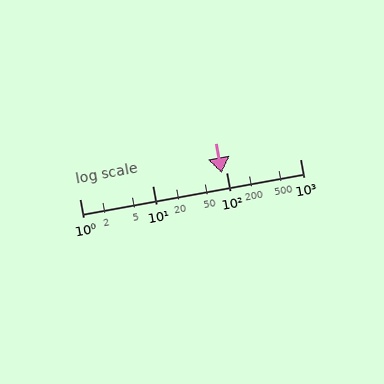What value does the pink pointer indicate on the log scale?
The pointer indicates approximately 86.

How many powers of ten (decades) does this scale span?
The scale spans 3 decades, from 1 to 1000.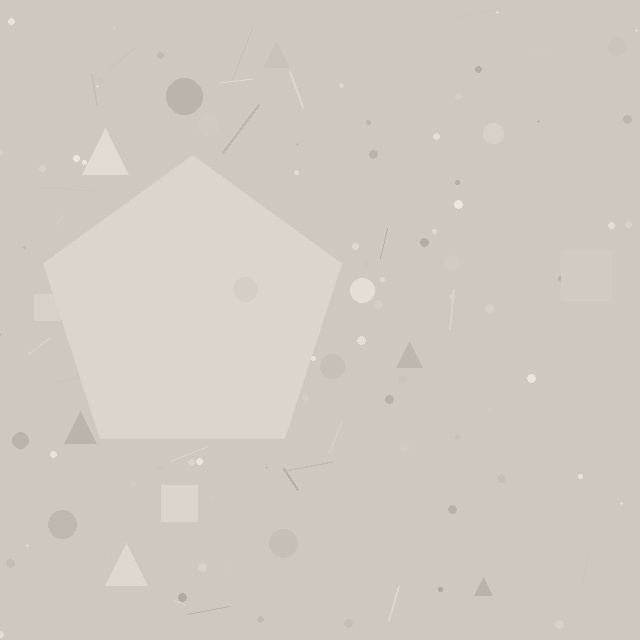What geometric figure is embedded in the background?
A pentagon is embedded in the background.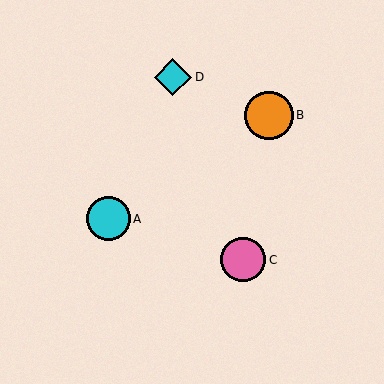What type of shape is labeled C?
Shape C is a pink circle.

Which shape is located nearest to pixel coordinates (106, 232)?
The cyan circle (labeled A) at (108, 219) is nearest to that location.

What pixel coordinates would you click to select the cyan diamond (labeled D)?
Click at (173, 77) to select the cyan diamond D.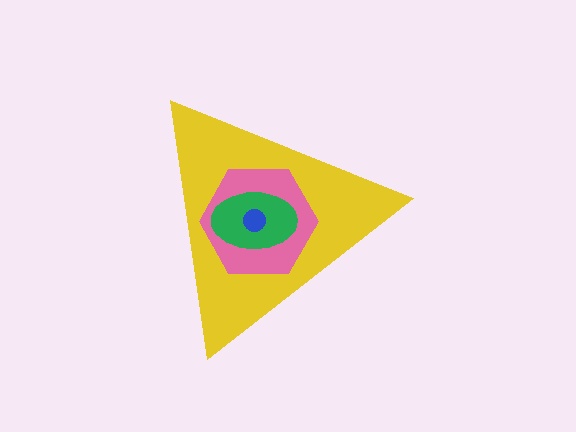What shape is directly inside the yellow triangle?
The pink hexagon.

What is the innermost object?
The blue circle.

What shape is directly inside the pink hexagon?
The green ellipse.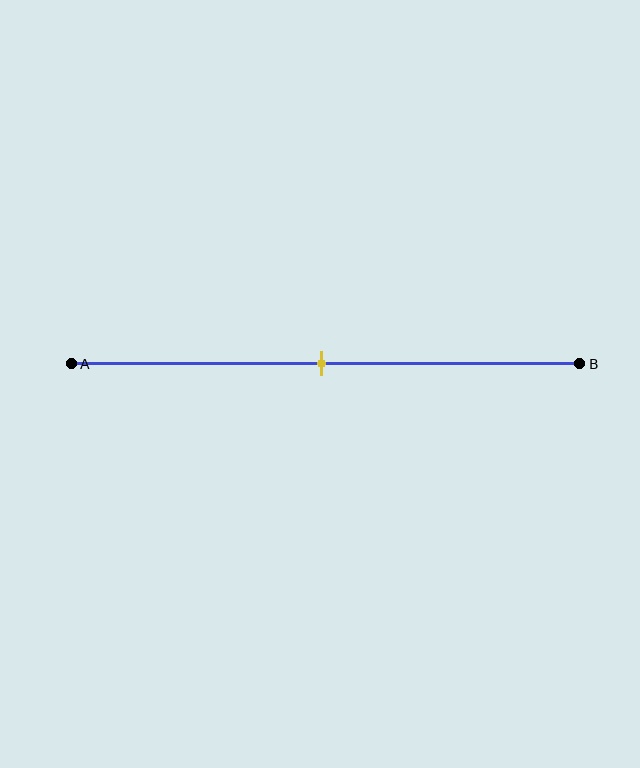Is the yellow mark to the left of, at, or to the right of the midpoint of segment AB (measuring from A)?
The yellow mark is approximately at the midpoint of segment AB.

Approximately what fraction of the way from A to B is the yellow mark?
The yellow mark is approximately 50% of the way from A to B.